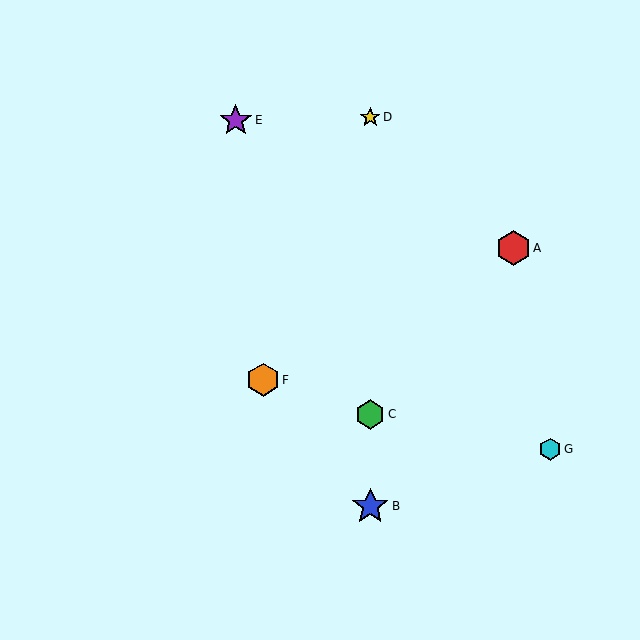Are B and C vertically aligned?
Yes, both are at x≈370.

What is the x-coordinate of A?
Object A is at x≈513.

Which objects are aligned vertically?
Objects B, C, D are aligned vertically.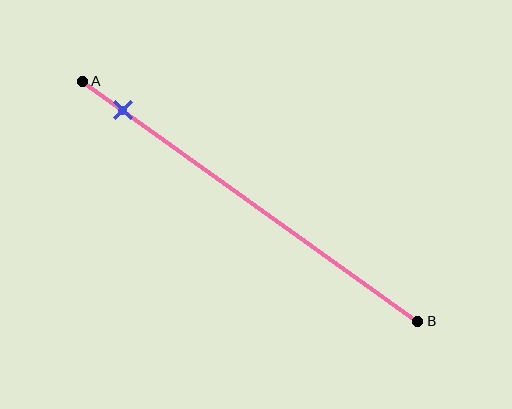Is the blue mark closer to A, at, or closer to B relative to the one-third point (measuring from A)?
The blue mark is closer to point A than the one-third point of segment AB.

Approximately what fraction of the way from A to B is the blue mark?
The blue mark is approximately 10% of the way from A to B.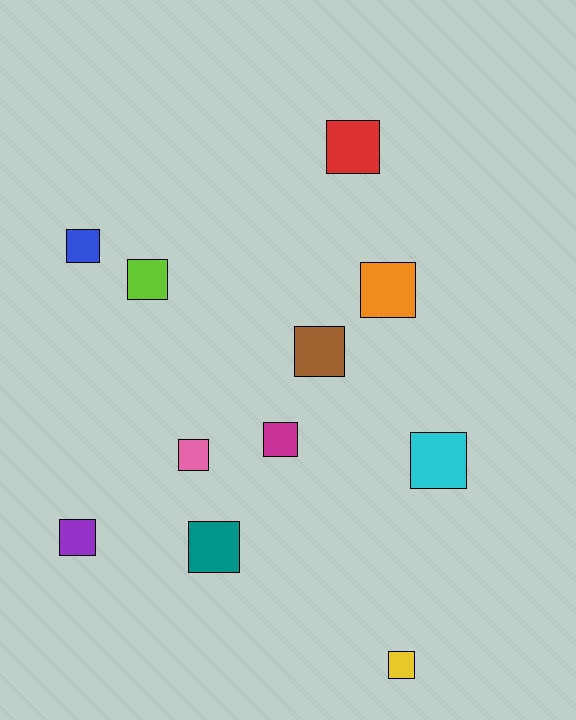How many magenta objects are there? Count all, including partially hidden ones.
There is 1 magenta object.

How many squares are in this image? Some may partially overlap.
There are 11 squares.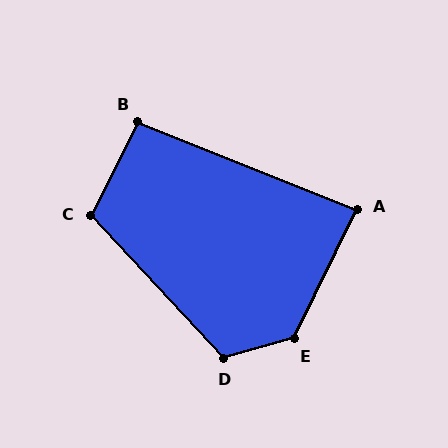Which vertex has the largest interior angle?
E, at approximately 132 degrees.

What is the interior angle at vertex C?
Approximately 110 degrees (obtuse).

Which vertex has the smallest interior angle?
A, at approximately 86 degrees.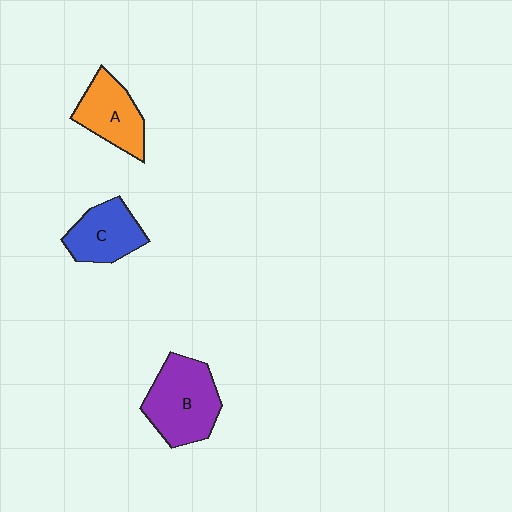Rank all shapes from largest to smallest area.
From largest to smallest: B (purple), A (orange), C (blue).